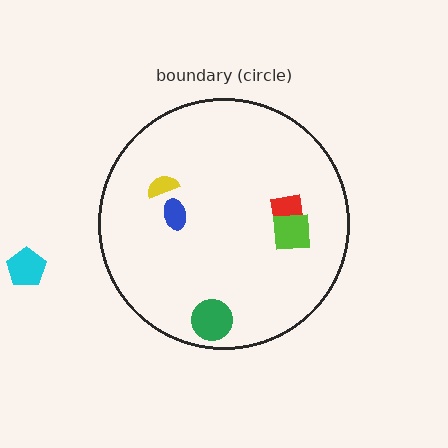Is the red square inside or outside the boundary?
Inside.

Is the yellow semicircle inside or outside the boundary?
Inside.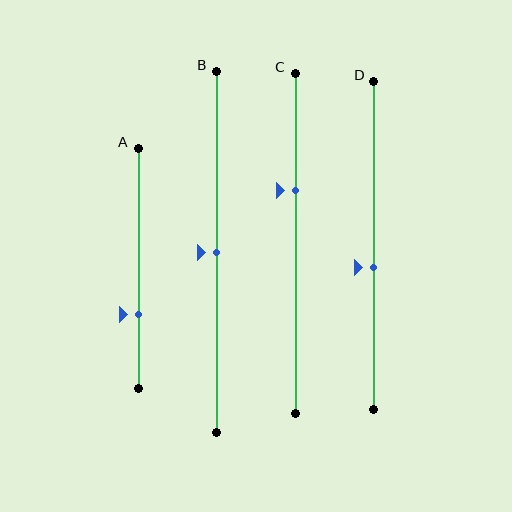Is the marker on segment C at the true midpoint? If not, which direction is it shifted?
No, the marker on segment C is shifted upward by about 15% of the segment length.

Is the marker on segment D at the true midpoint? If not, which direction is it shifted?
No, the marker on segment D is shifted downward by about 7% of the segment length.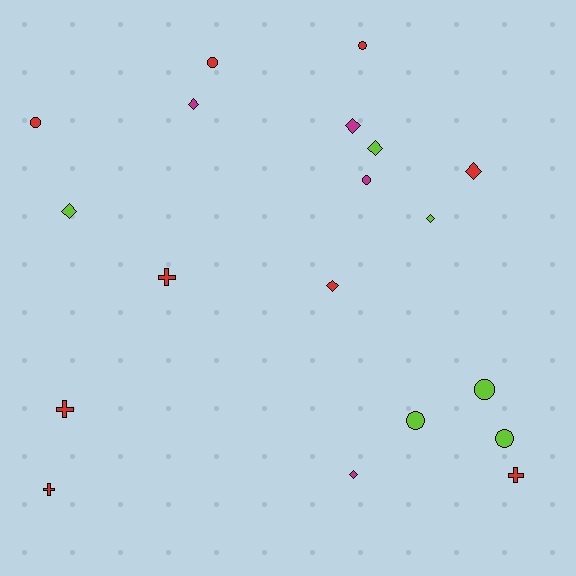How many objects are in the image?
There are 19 objects.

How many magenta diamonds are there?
There are 3 magenta diamonds.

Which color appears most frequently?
Red, with 9 objects.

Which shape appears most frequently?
Diamond, with 8 objects.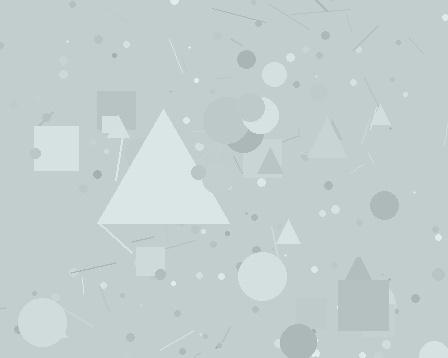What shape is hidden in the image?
A triangle is hidden in the image.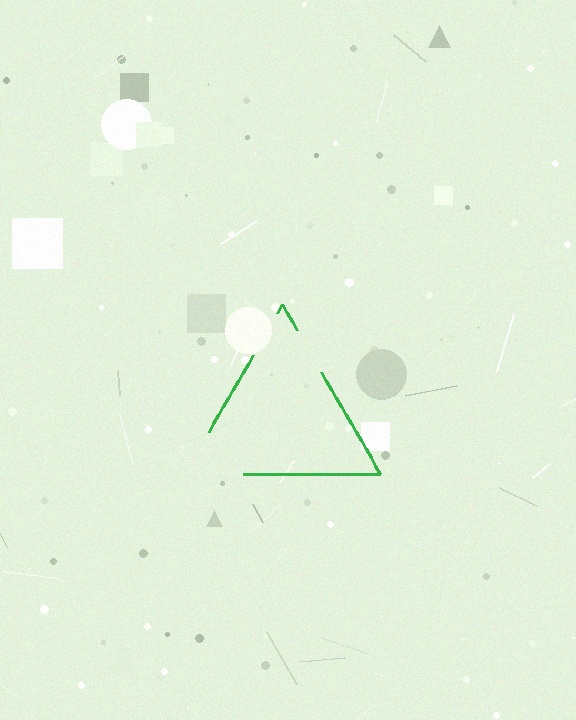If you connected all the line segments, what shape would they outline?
They would outline a triangle.